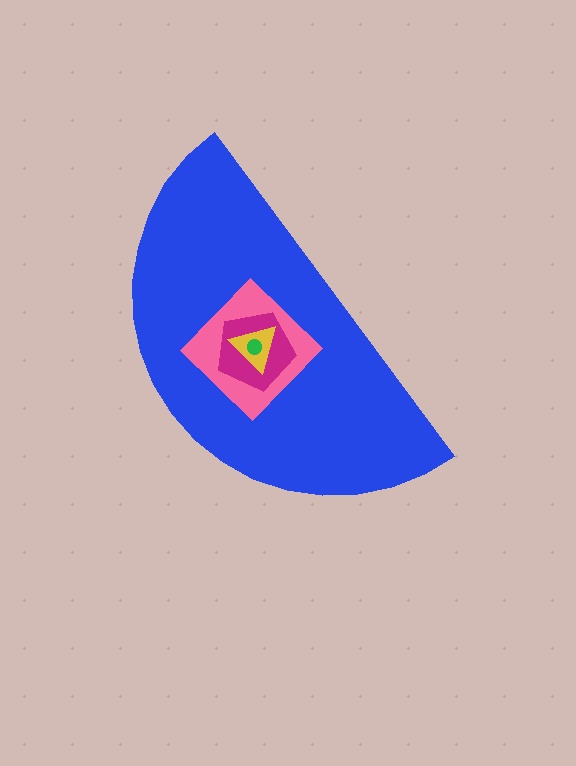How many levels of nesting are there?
5.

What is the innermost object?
The green circle.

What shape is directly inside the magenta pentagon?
The yellow triangle.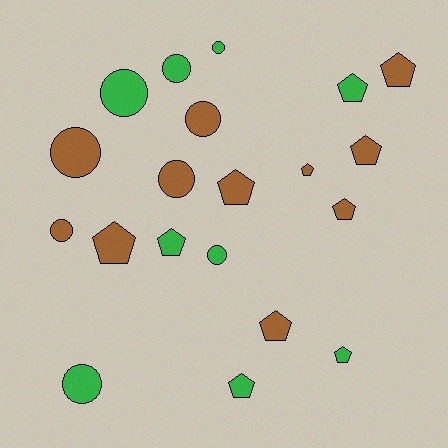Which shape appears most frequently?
Pentagon, with 11 objects.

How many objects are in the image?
There are 20 objects.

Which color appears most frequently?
Brown, with 11 objects.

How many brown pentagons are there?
There are 7 brown pentagons.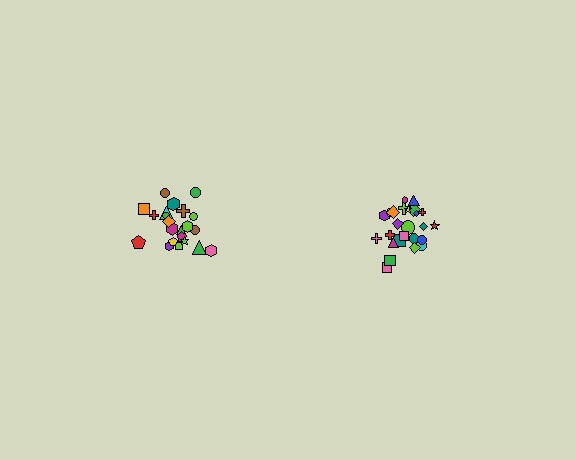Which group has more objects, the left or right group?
The right group.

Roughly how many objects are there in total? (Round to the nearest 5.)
Roughly 45 objects in total.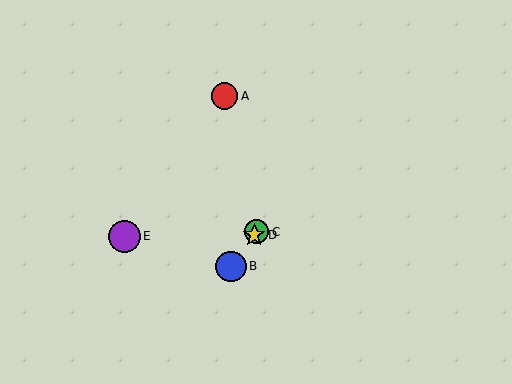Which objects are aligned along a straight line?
Objects B, C, D are aligned along a straight line.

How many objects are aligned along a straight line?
3 objects (B, C, D) are aligned along a straight line.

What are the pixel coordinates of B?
Object B is at (231, 266).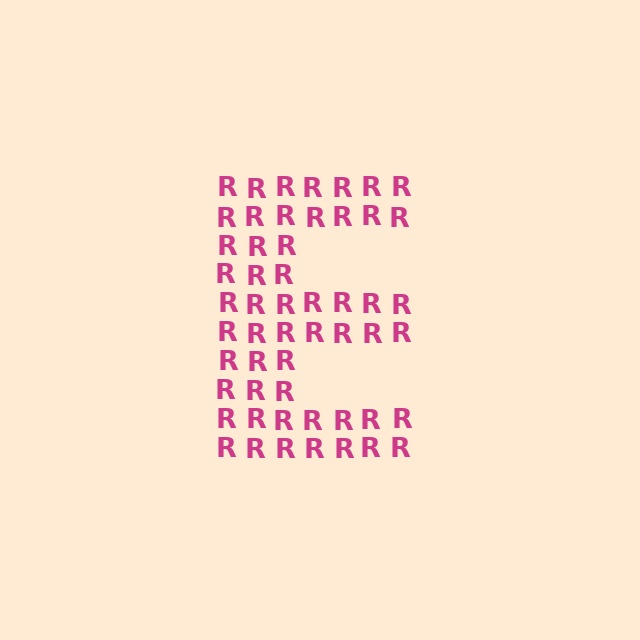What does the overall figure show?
The overall figure shows the letter E.